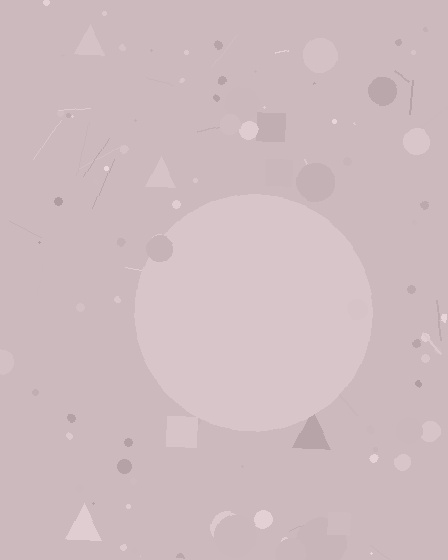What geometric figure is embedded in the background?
A circle is embedded in the background.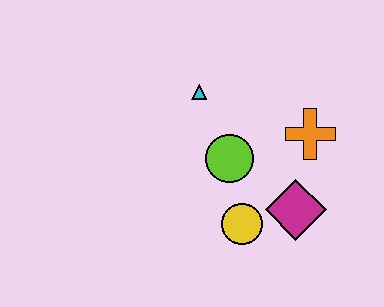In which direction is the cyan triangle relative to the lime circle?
The cyan triangle is above the lime circle.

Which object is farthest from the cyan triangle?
The magenta diamond is farthest from the cyan triangle.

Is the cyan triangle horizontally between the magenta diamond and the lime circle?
No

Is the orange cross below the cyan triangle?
Yes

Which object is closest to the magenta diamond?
The yellow circle is closest to the magenta diamond.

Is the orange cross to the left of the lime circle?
No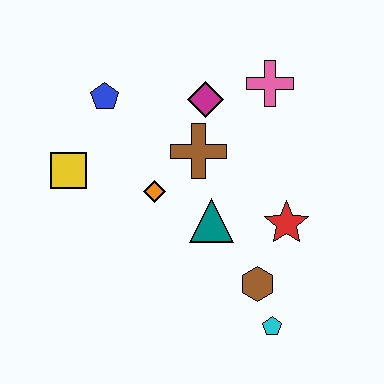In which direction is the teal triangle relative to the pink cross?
The teal triangle is below the pink cross.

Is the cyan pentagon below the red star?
Yes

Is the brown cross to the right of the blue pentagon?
Yes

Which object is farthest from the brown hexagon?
The blue pentagon is farthest from the brown hexagon.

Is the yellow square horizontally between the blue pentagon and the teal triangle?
No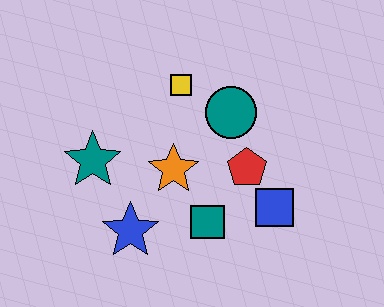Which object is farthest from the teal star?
The blue square is farthest from the teal star.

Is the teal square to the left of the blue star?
No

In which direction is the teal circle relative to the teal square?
The teal circle is above the teal square.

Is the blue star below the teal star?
Yes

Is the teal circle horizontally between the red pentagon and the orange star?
Yes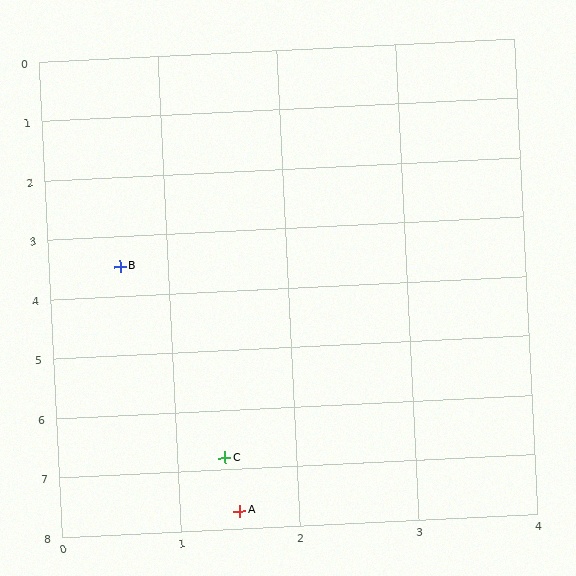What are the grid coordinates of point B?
Point B is at approximately (0.6, 3.5).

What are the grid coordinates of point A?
Point A is at approximately (1.5, 7.7).